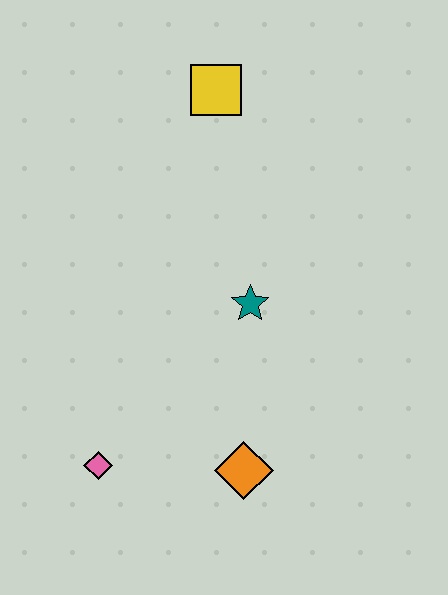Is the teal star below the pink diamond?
No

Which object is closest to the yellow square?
The teal star is closest to the yellow square.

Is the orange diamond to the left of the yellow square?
No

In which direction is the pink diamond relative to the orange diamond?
The pink diamond is to the left of the orange diamond.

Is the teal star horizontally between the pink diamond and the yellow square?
No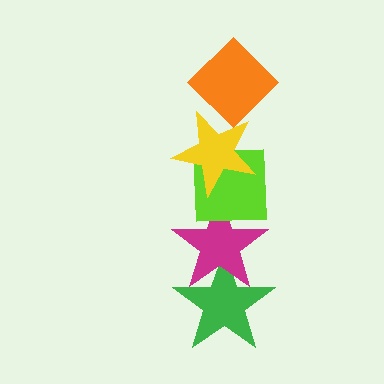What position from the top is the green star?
The green star is 5th from the top.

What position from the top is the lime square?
The lime square is 3rd from the top.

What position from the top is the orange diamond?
The orange diamond is 1st from the top.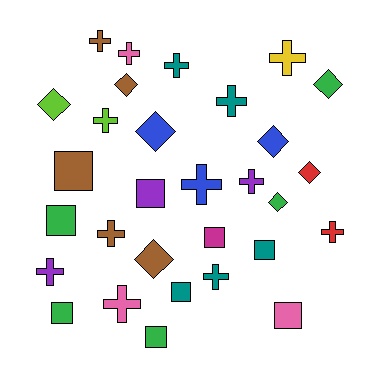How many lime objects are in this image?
There are 2 lime objects.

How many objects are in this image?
There are 30 objects.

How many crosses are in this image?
There are 13 crosses.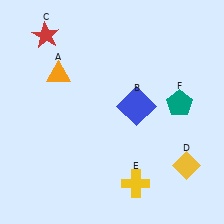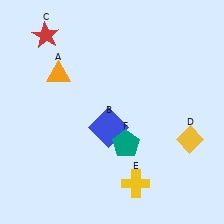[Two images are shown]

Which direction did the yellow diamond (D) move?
The yellow diamond (D) moved up.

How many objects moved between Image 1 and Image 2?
3 objects moved between the two images.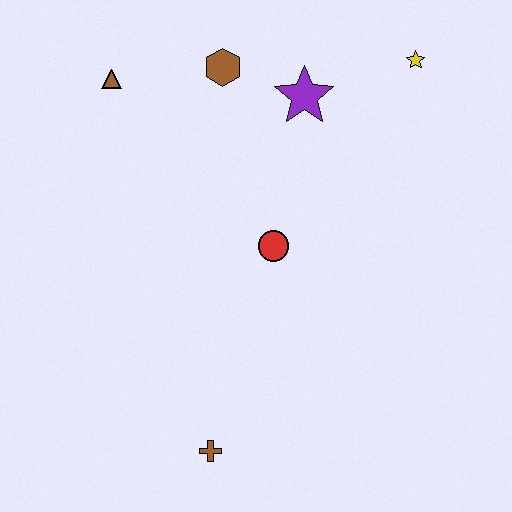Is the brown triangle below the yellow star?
Yes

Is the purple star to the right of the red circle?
Yes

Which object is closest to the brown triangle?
The brown hexagon is closest to the brown triangle.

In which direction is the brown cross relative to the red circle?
The brown cross is below the red circle.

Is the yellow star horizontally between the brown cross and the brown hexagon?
No